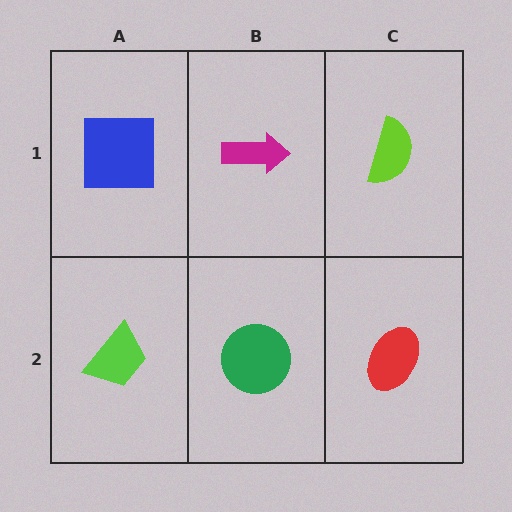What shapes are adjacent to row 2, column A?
A blue square (row 1, column A), a green circle (row 2, column B).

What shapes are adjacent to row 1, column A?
A lime trapezoid (row 2, column A), a magenta arrow (row 1, column B).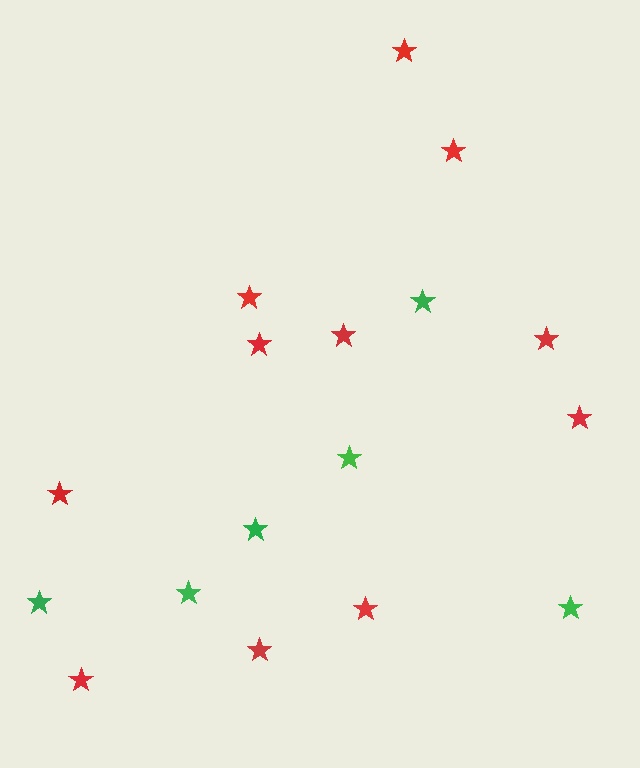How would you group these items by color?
There are 2 groups: one group of red stars (11) and one group of green stars (6).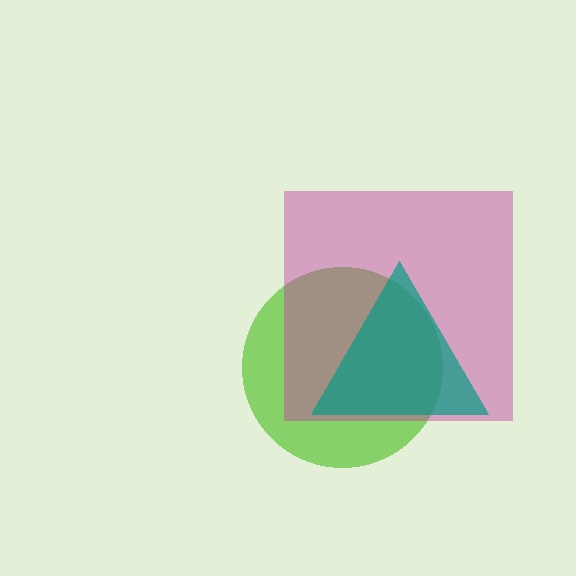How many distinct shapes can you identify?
There are 3 distinct shapes: a lime circle, a magenta square, a teal triangle.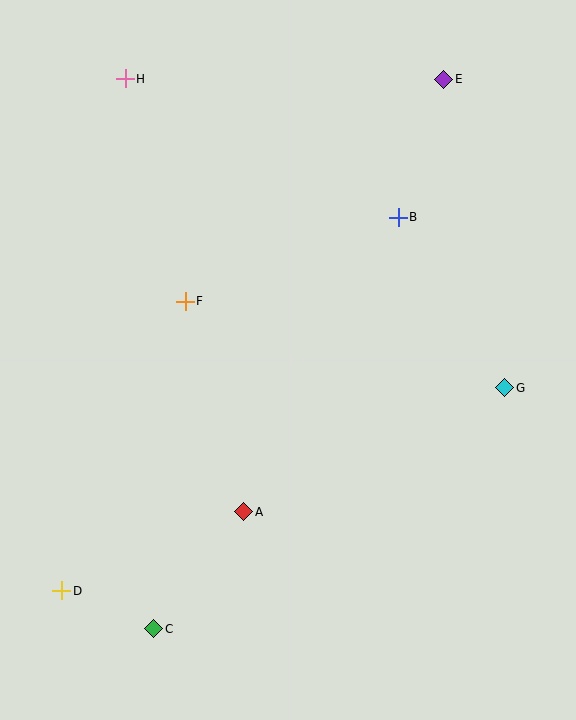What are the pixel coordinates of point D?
Point D is at (62, 591).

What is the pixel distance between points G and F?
The distance between G and F is 331 pixels.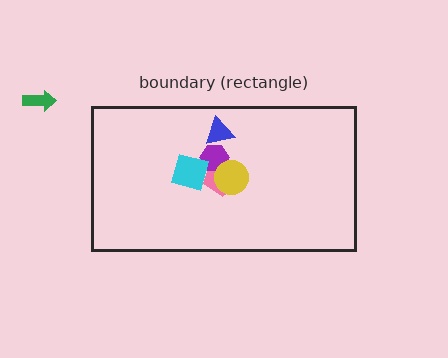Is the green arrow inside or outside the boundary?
Outside.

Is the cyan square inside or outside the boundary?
Inside.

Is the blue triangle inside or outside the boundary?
Inside.